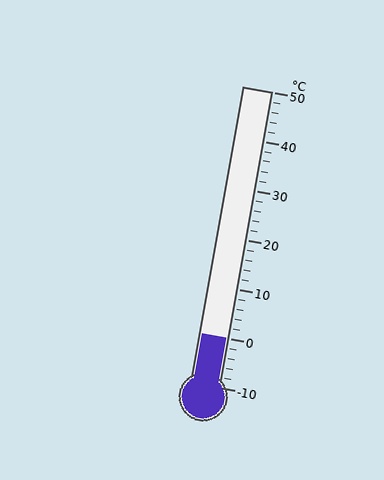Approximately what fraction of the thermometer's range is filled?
The thermometer is filled to approximately 15% of its range.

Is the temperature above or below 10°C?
The temperature is below 10°C.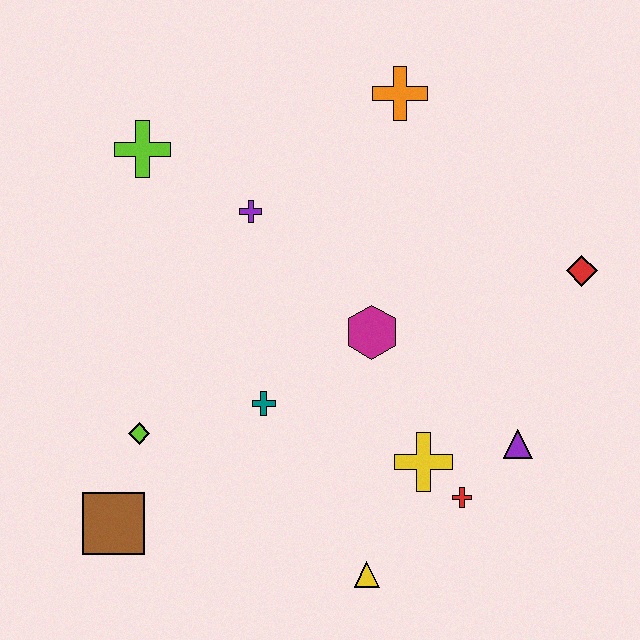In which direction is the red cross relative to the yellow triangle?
The red cross is to the right of the yellow triangle.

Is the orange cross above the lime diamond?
Yes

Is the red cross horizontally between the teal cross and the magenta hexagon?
No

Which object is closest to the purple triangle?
The red cross is closest to the purple triangle.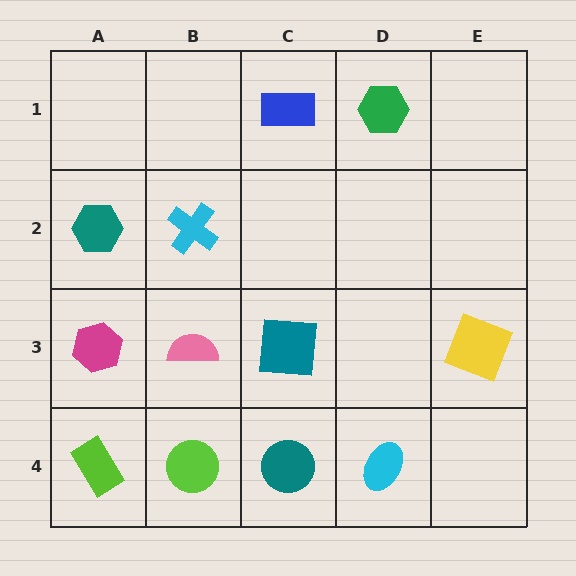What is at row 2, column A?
A teal hexagon.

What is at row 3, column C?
A teal square.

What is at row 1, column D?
A green hexagon.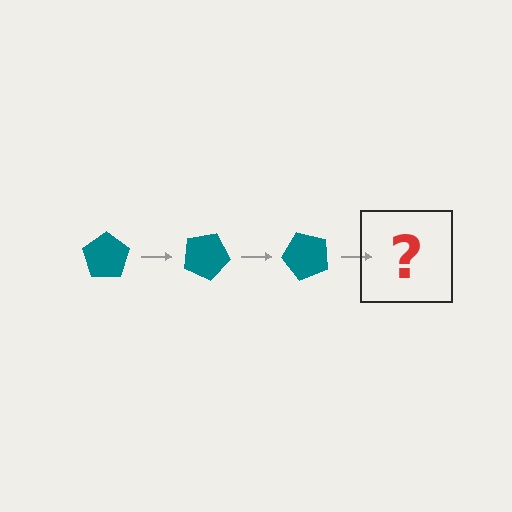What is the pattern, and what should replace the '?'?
The pattern is that the pentagon rotates 25 degrees each step. The '?' should be a teal pentagon rotated 75 degrees.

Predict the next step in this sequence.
The next step is a teal pentagon rotated 75 degrees.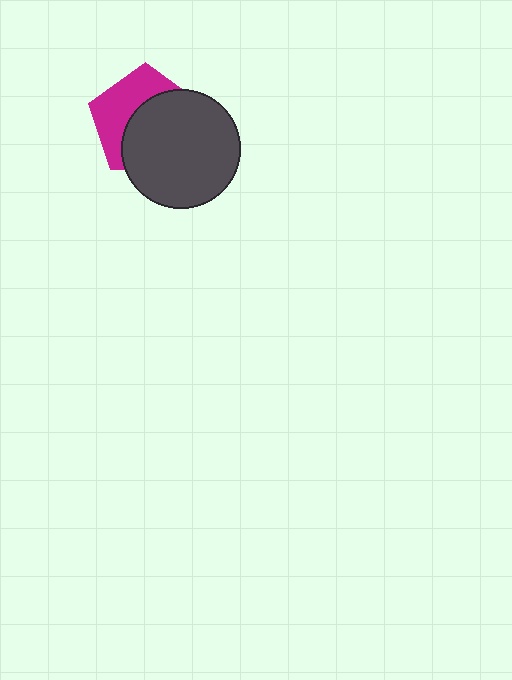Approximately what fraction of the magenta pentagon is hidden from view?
Roughly 57% of the magenta pentagon is hidden behind the dark gray circle.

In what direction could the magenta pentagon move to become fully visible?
The magenta pentagon could move toward the upper-left. That would shift it out from behind the dark gray circle entirely.